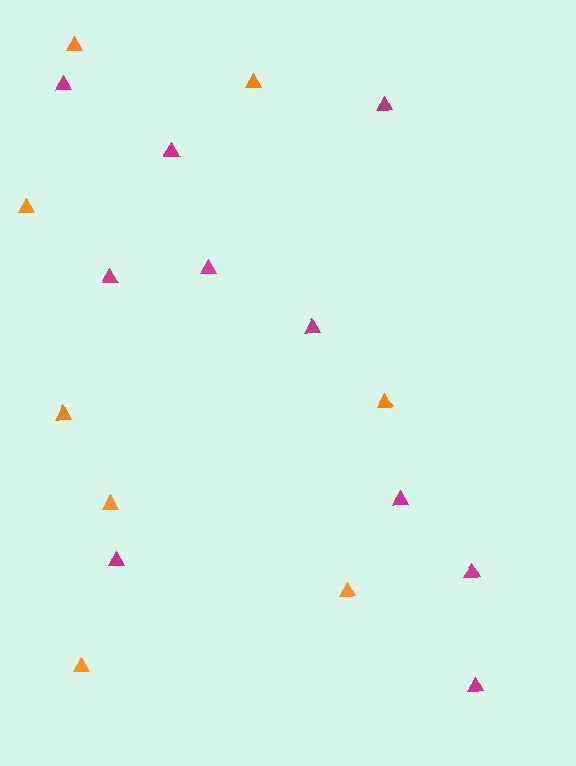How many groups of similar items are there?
There are 2 groups: one group of magenta triangles (10) and one group of orange triangles (8).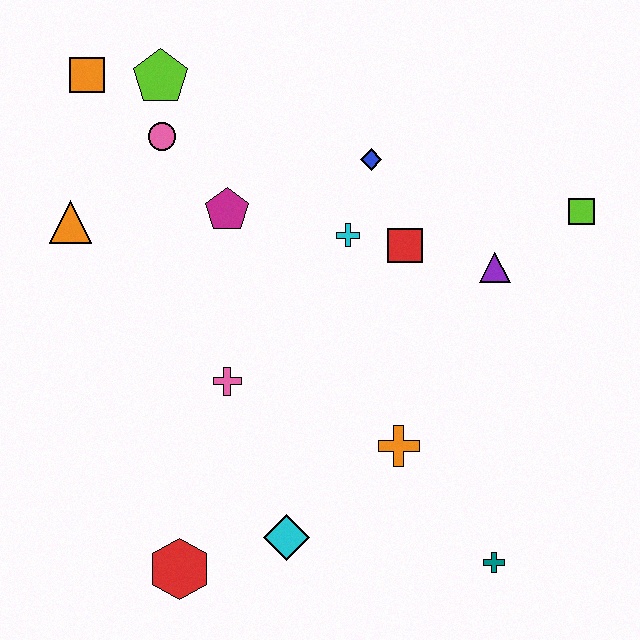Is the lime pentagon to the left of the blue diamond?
Yes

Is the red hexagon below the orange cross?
Yes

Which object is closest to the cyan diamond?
The red hexagon is closest to the cyan diamond.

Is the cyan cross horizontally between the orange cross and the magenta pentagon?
Yes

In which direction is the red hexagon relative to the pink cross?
The red hexagon is below the pink cross.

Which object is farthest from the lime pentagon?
The teal cross is farthest from the lime pentagon.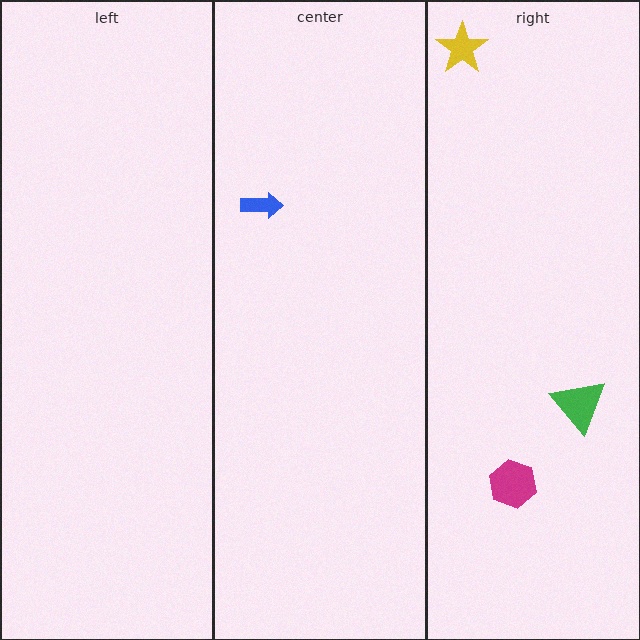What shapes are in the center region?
The blue arrow.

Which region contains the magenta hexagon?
The right region.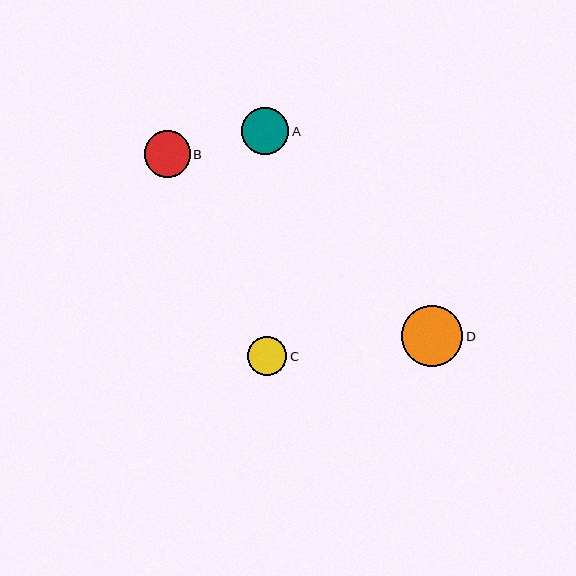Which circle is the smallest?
Circle C is the smallest with a size of approximately 39 pixels.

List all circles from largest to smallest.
From largest to smallest: D, A, B, C.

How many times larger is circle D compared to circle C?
Circle D is approximately 1.6 times the size of circle C.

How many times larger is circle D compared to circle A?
Circle D is approximately 1.3 times the size of circle A.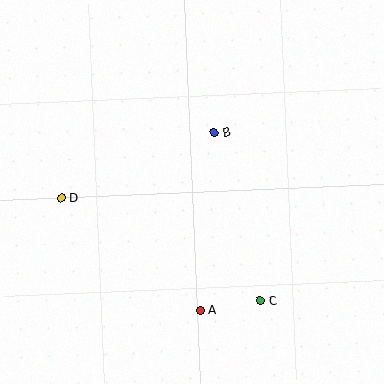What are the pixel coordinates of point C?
Point C is at (260, 301).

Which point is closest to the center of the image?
Point B at (214, 133) is closest to the center.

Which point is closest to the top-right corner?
Point B is closest to the top-right corner.